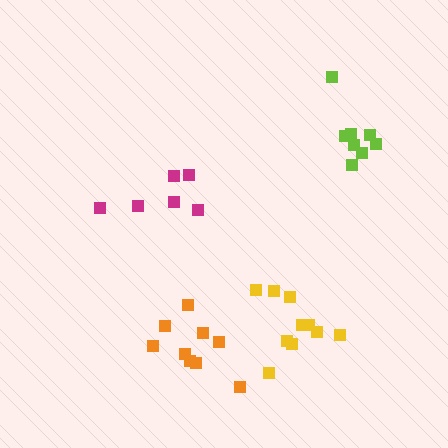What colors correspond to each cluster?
The clusters are colored: orange, lime, magenta, yellow.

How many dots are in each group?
Group 1: 9 dots, Group 2: 8 dots, Group 3: 6 dots, Group 4: 10 dots (33 total).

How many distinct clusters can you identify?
There are 4 distinct clusters.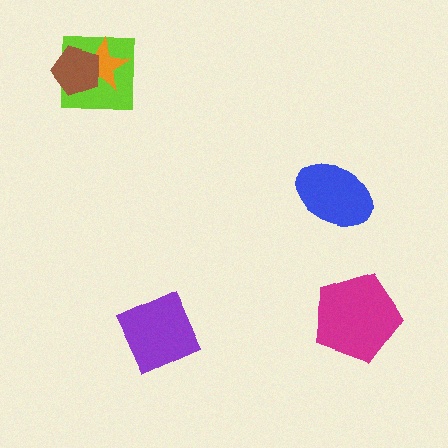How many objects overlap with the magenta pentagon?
0 objects overlap with the magenta pentagon.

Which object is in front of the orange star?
The brown pentagon is in front of the orange star.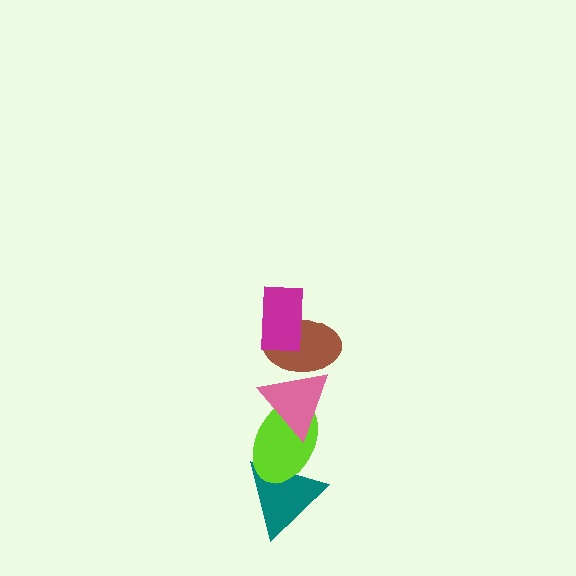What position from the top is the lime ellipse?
The lime ellipse is 4th from the top.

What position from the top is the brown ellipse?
The brown ellipse is 2nd from the top.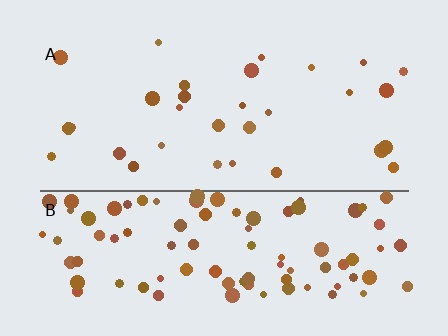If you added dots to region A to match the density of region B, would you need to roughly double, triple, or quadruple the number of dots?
Approximately triple.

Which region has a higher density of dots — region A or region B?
B (the bottom).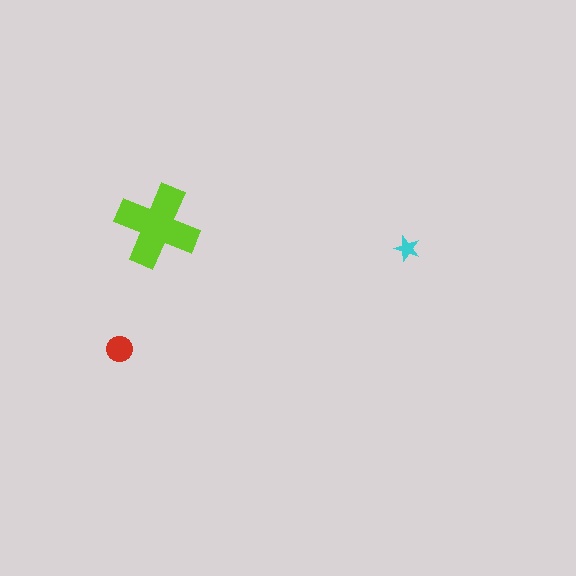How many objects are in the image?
There are 3 objects in the image.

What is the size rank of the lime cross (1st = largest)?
1st.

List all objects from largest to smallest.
The lime cross, the red circle, the cyan star.